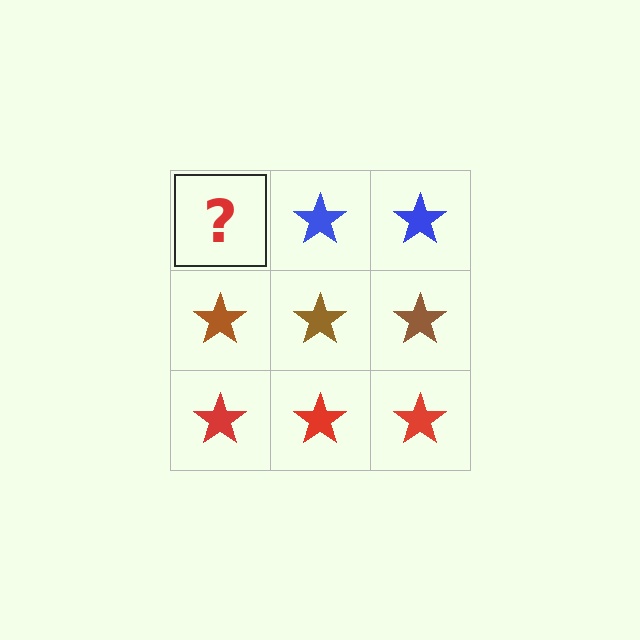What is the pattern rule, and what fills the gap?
The rule is that each row has a consistent color. The gap should be filled with a blue star.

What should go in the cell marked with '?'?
The missing cell should contain a blue star.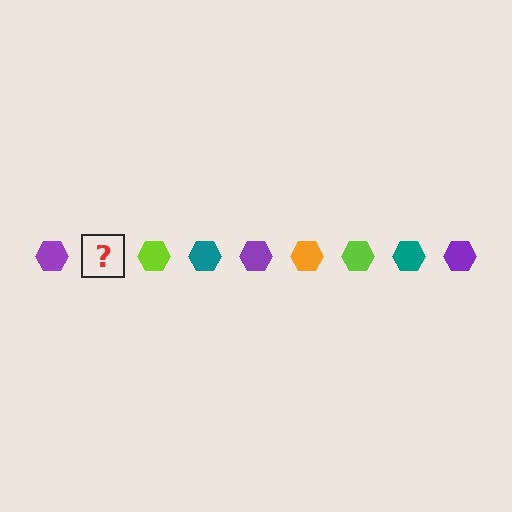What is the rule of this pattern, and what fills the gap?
The rule is that the pattern cycles through purple, orange, lime, teal hexagons. The gap should be filled with an orange hexagon.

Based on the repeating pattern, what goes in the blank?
The blank should be an orange hexagon.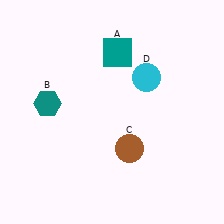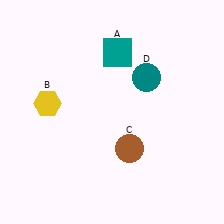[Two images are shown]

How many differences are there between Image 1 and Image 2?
There are 2 differences between the two images.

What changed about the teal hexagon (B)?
In Image 1, B is teal. In Image 2, it changed to yellow.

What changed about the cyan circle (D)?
In Image 1, D is cyan. In Image 2, it changed to teal.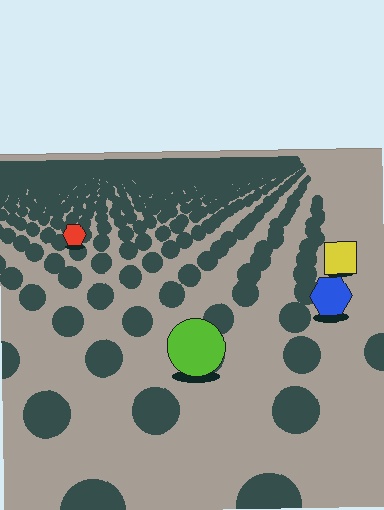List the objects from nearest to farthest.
From nearest to farthest: the lime circle, the blue hexagon, the yellow square, the red hexagon.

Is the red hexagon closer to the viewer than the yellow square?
No. The yellow square is closer — you can tell from the texture gradient: the ground texture is coarser near it.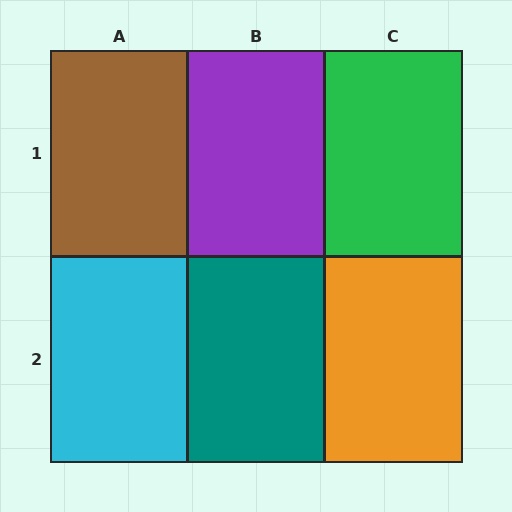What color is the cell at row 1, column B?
Purple.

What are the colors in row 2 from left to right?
Cyan, teal, orange.